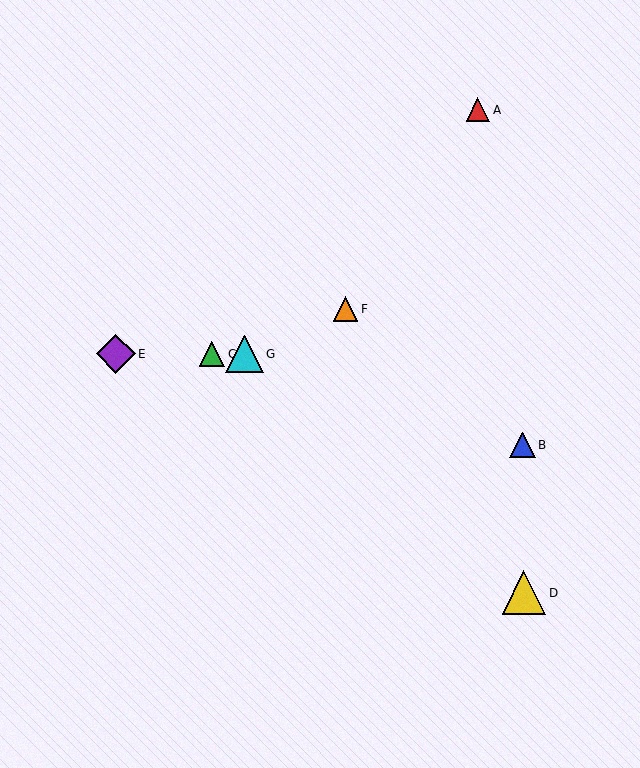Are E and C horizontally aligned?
Yes, both are at y≈354.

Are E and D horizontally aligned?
No, E is at y≈354 and D is at y≈593.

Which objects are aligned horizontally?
Objects C, E, G are aligned horizontally.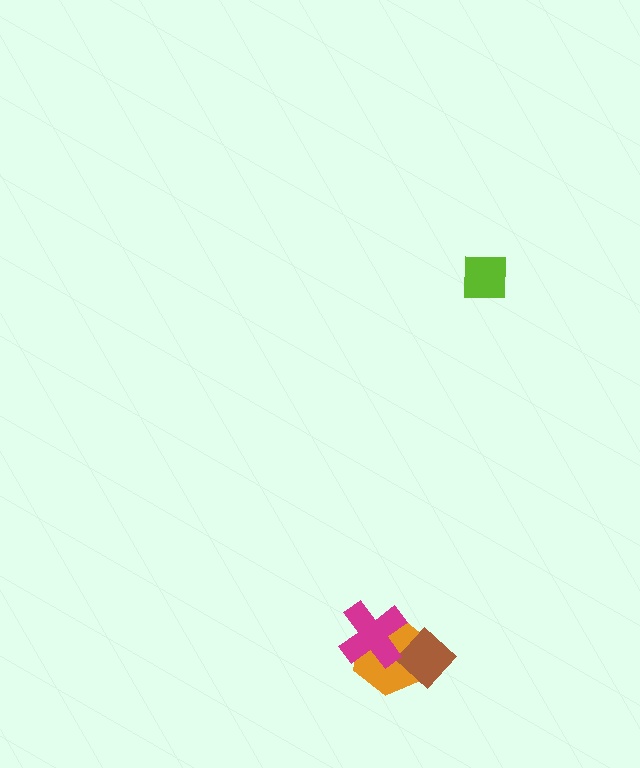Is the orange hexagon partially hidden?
Yes, it is partially covered by another shape.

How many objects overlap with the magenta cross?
2 objects overlap with the magenta cross.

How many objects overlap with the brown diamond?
2 objects overlap with the brown diamond.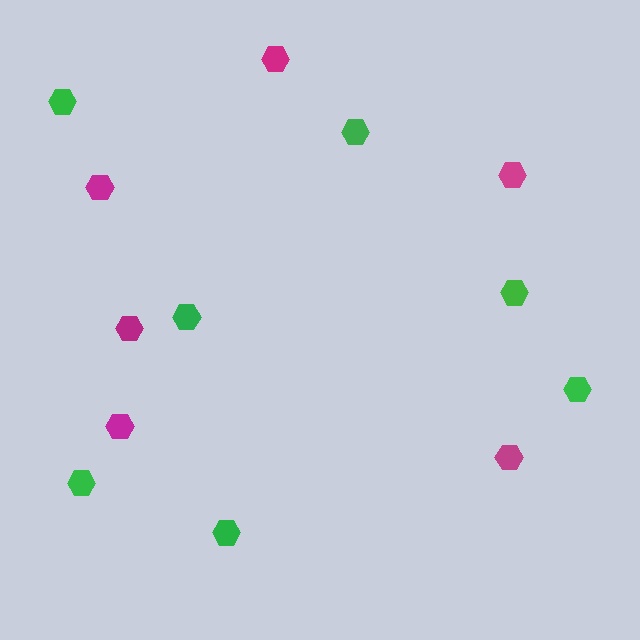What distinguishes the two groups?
There are 2 groups: one group of green hexagons (7) and one group of magenta hexagons (6).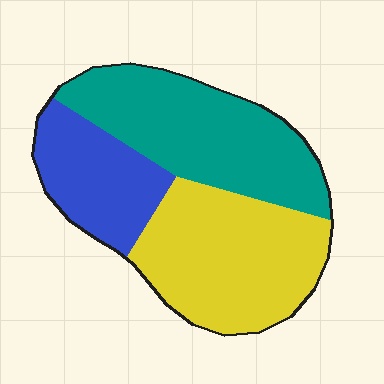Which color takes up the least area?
Blue, at roughly 20%.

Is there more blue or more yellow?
Yellow.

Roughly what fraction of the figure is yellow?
Yellow covers 39% of the figure.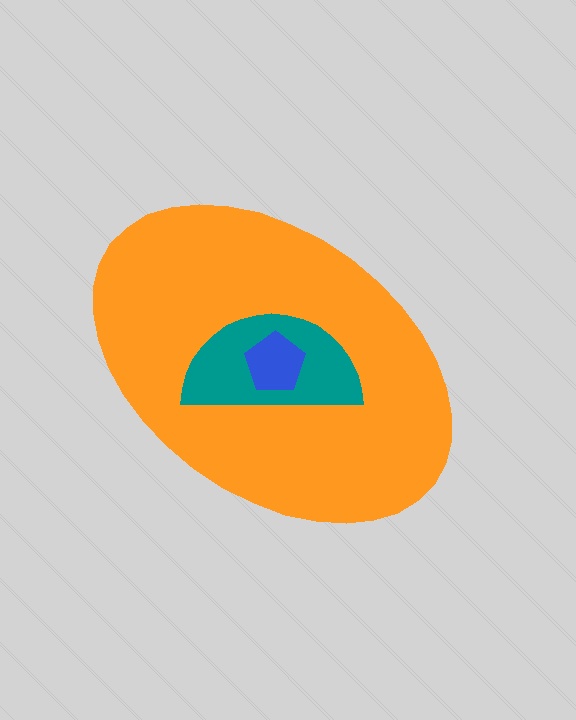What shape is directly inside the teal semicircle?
The blue pentagon.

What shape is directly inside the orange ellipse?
The teal semicircle.